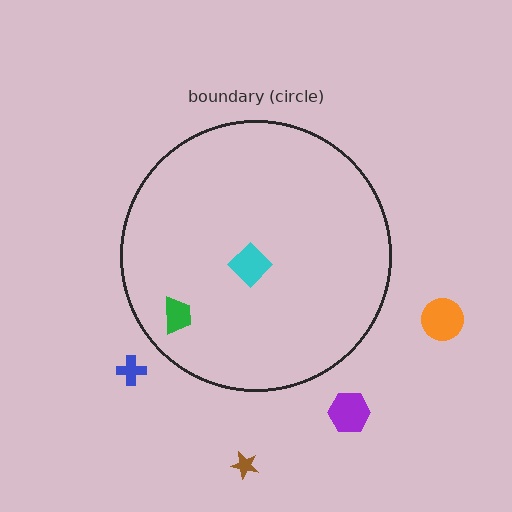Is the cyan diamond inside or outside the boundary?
Inside.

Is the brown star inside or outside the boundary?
Outside.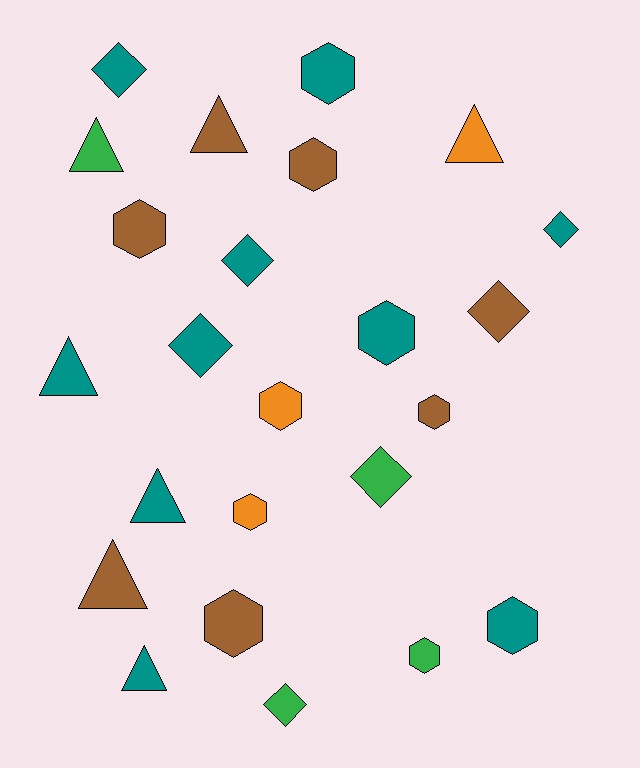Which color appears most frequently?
Teal, with 10 objects.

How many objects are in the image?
There are 24 objects.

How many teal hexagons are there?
There are 3 teal hexagons.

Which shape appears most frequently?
Hexagon, with 10 objects.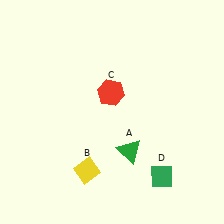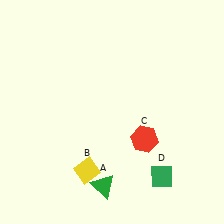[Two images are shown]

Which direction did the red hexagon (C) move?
The red hexagon (C) moved down.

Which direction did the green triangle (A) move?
The green triangle (A) moved down.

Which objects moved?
The objects that moved are: the green triangle (A), the red hexagon (C).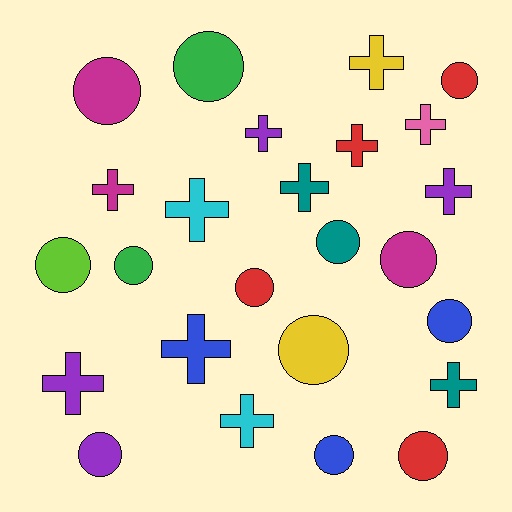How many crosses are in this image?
There are 12 crosses.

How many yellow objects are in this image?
There are 2 yellow objects.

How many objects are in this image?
There are 25 objects.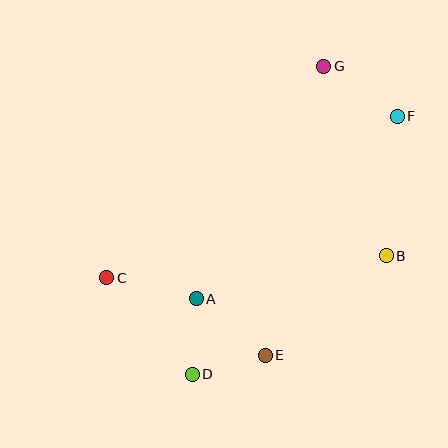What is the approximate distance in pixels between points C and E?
The distance between C and E is approximately 177 pixels.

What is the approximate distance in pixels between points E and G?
The distance between E and G is approximately 295 pixels.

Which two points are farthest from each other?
Points D and G are farthest from each other.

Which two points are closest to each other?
Points A and D are closest to each other.